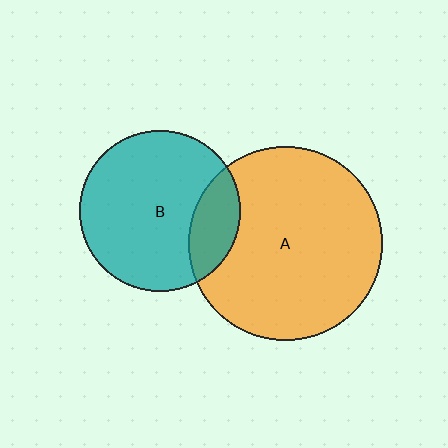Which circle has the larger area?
Circle A (orange).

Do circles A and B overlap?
Yes.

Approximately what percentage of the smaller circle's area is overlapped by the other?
Approximately 20%.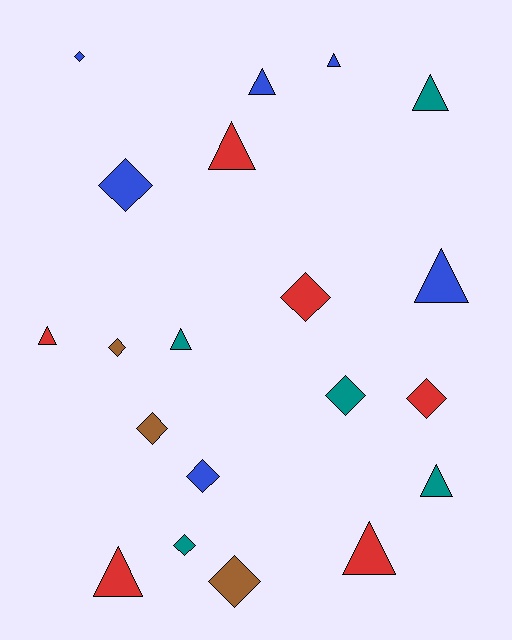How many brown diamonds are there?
There are 3 brown diamonds.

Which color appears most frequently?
Red, with 6 objects.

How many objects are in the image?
There are 20 objects.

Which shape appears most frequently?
Triangle, with 10 objects.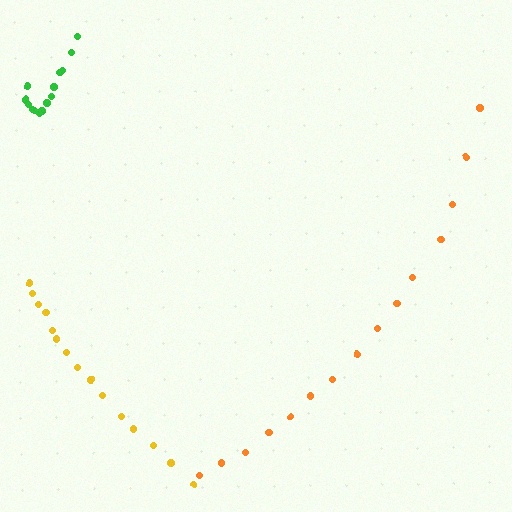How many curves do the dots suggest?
There are 3 distinct paths.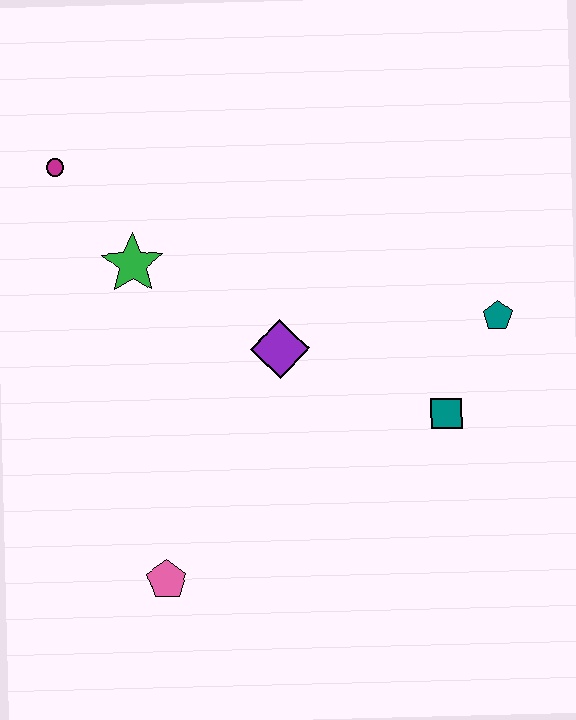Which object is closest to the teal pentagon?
The teal square is closest to the teal pentagon.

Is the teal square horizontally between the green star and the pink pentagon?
No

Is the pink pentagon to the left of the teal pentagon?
Yes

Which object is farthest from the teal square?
The magenta circle is farthest from the teal square.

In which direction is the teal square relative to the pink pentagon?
The teal square is to the right of the pink pentagon.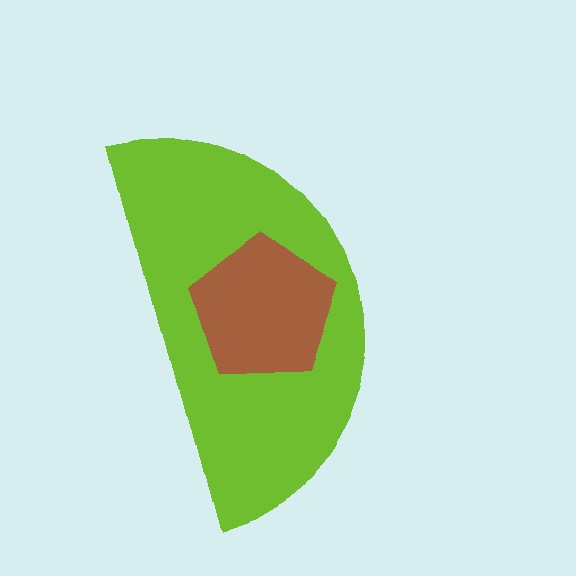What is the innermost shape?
The brown pentagon.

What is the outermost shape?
The lime semicircle.